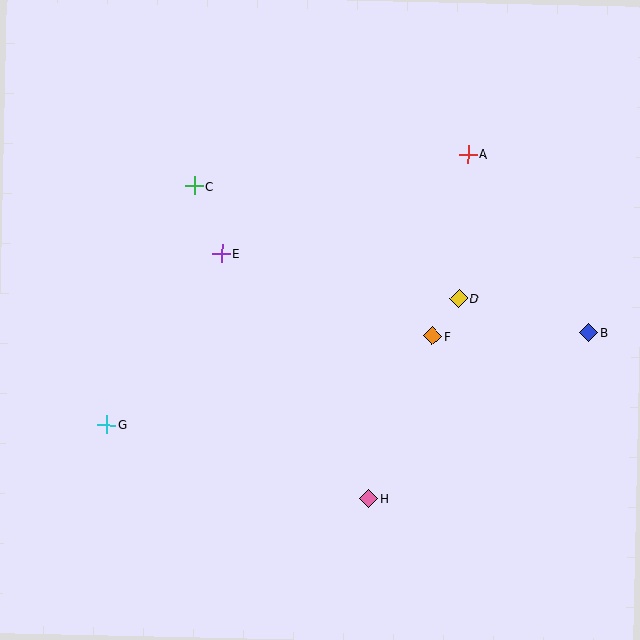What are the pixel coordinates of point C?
Point C is at (194, 186).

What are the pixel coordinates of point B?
Point B is at (588, 332).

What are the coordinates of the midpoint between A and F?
The midpoint between A and F is at (450, 245).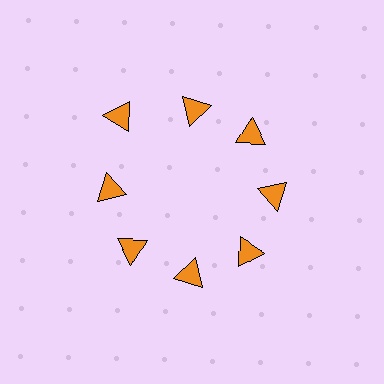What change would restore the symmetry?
The symmetry would be restored by moving it inward, back onto the ring so that all 8 triangles sit at equal angles and equal distance from the center.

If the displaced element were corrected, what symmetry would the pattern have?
It would have 8-fold rotational symmetry — the pattern would map onto itself every 45 degrees.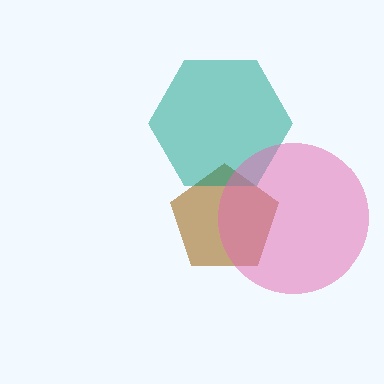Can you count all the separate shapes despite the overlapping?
Yes, there are 3 separate shapes.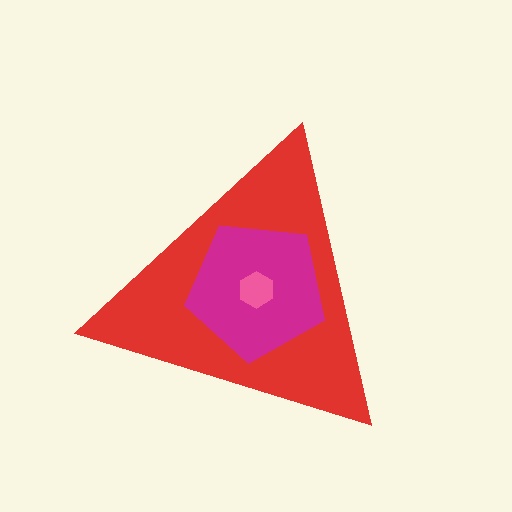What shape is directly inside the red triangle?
The magenta pentagon.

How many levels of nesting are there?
3.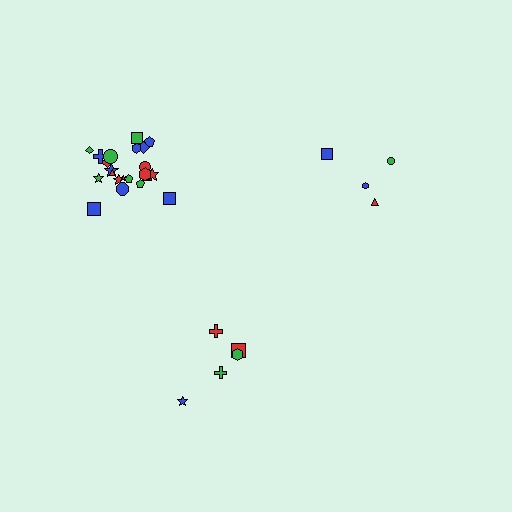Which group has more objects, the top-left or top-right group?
The top-left group.